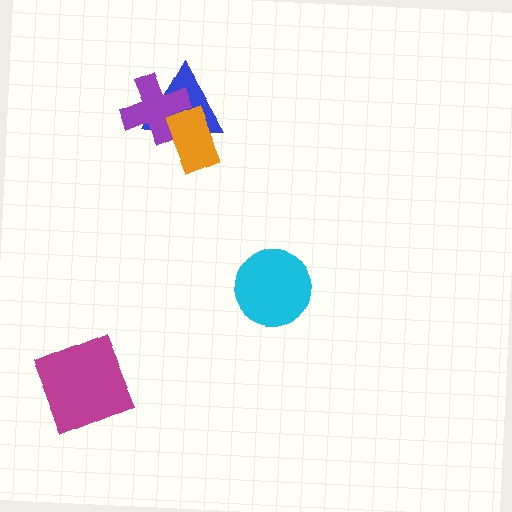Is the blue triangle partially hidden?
Yes, it is partially covered by another shape.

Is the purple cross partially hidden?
Yes, it is partially covered by another shape.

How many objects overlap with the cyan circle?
0 objects overlap with the cyan circle.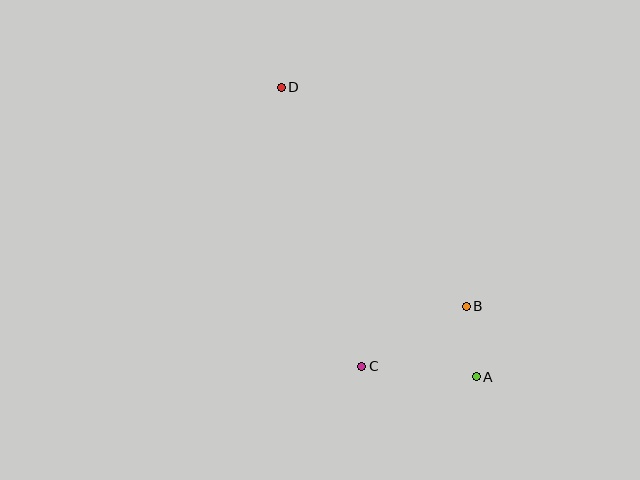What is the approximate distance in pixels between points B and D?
The distance between B and D is approximately 287 pixels.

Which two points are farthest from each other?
Points A and D are farthest from each other.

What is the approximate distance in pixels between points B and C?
The distance between B and C is approximately 120 pixels.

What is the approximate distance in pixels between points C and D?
The distance between C and D is approximately 290 pixels.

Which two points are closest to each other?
Points A and B are closest to each other.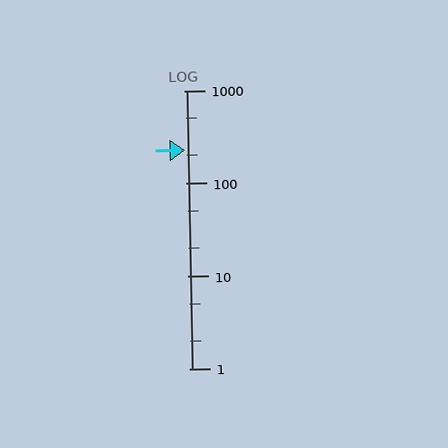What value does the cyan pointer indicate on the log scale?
The pointer indicates approximately 230.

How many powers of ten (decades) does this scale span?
The scale spans 3 decades, from 1 to 1000.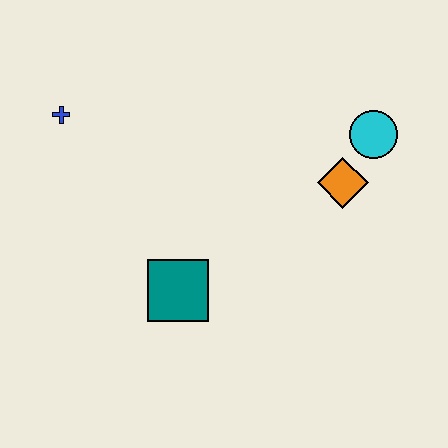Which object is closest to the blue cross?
The teal square is closest to the blue cross.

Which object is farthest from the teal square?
The cyan circle is farthest from the teal square.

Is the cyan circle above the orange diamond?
Yes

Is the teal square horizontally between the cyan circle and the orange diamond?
No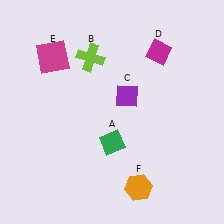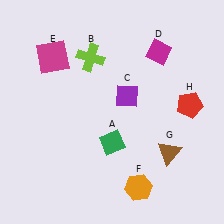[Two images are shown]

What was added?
A brown triangle (G), a red pentagon (H) were added in Image 2.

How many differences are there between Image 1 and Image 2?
There are 2 differences between the two images.